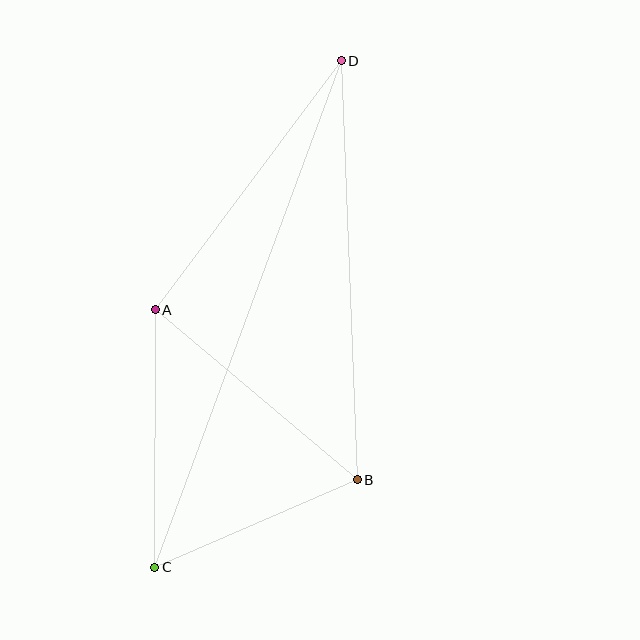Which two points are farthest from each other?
Points C and D are farthest from each other.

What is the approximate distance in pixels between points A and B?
The distance between A and B is approximately 264 pixels.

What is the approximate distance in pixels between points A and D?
The distance between A and D is approximately 311 pixels.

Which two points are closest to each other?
Points B and C are closest to each other.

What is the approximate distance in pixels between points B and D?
The distance between B and D is approximately 419 pixels.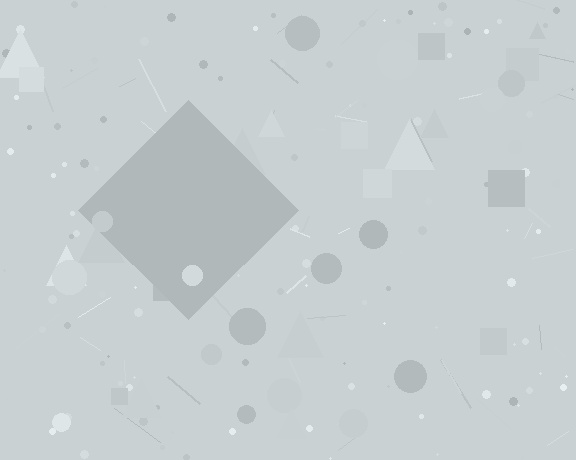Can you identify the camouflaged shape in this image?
The camouflaged shape is a diamond.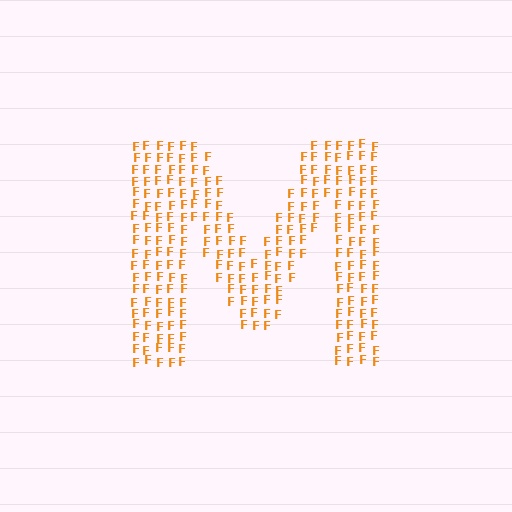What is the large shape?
The large shape is the letter M.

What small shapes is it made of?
It is made of small letter F's.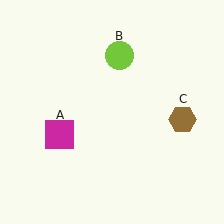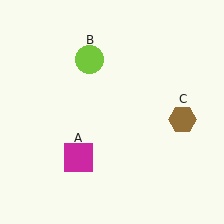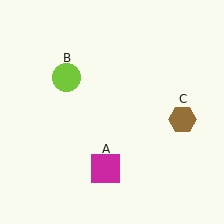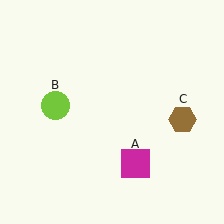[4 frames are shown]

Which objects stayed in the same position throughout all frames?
Brown hexagon (object C) remained stationary.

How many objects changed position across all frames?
2 objects changed position: magenta square (object A), lime circle (object B).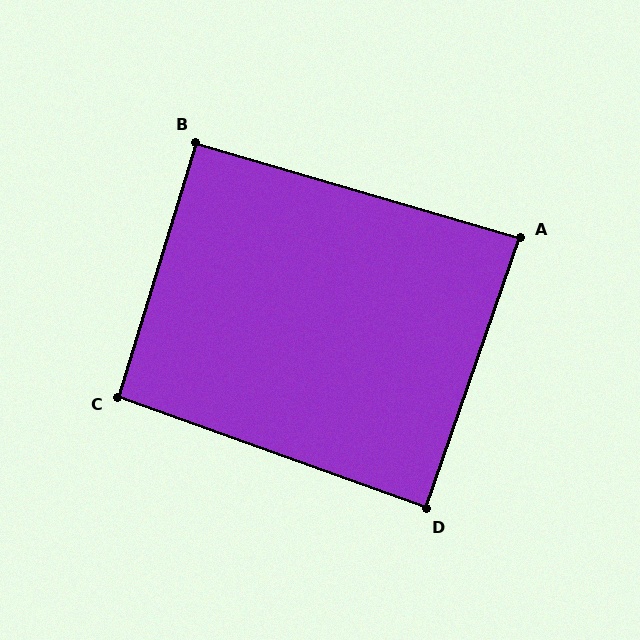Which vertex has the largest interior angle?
C, at approximately 93 degrees.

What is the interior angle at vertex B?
Approximately 91 degrees (approximately right).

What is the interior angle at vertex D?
Approximately 89 degrees (approximately right).